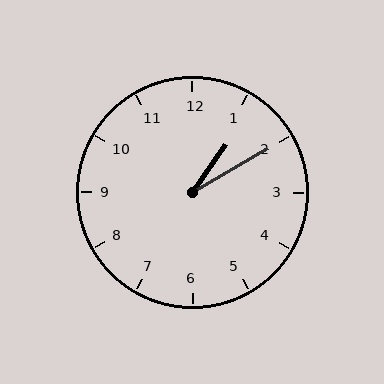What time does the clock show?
1:10.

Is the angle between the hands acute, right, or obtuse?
It is acute.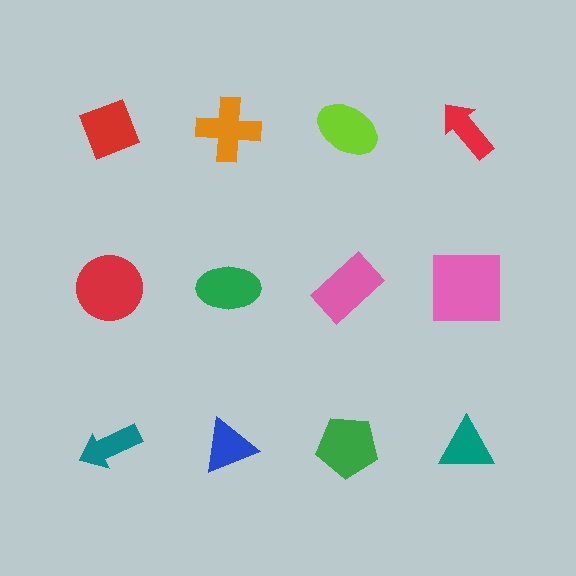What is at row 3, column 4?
A teal triangle.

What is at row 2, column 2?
A green ellipse.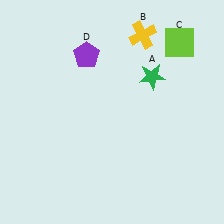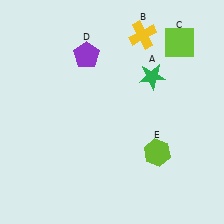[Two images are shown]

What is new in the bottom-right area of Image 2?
A lime hexagon (E) was added in the bottom-right area of Image 2.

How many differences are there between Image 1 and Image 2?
There is 1 difference between the two images.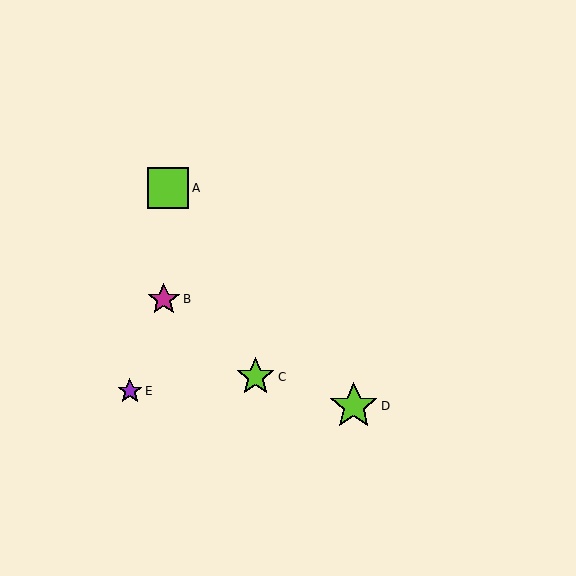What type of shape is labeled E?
Shape E is a purple star.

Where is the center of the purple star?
The center of the purple star is at (130, 391).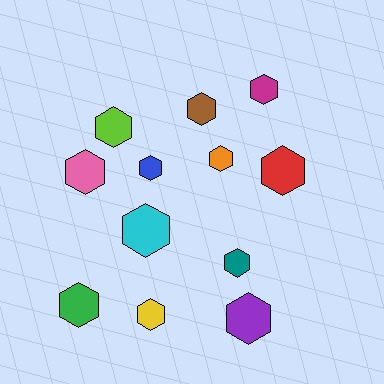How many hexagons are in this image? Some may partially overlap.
There are 12 hexagons.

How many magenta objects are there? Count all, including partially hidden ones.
There is 1 magenta object.